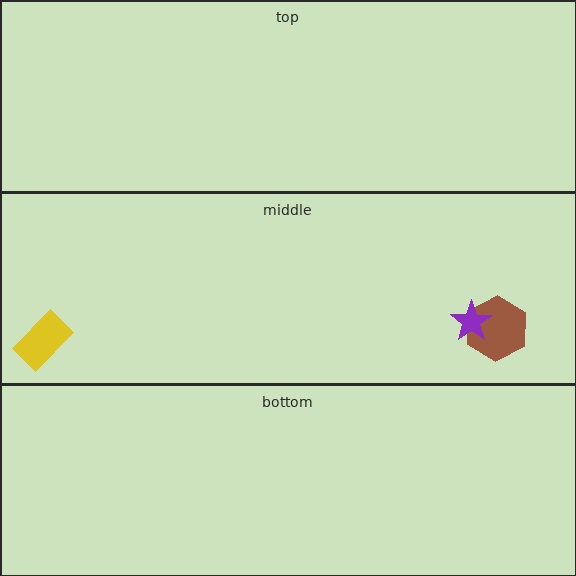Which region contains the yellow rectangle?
The middle region.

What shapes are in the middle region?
The brown hexagon, the yellow rectangle, the purple star.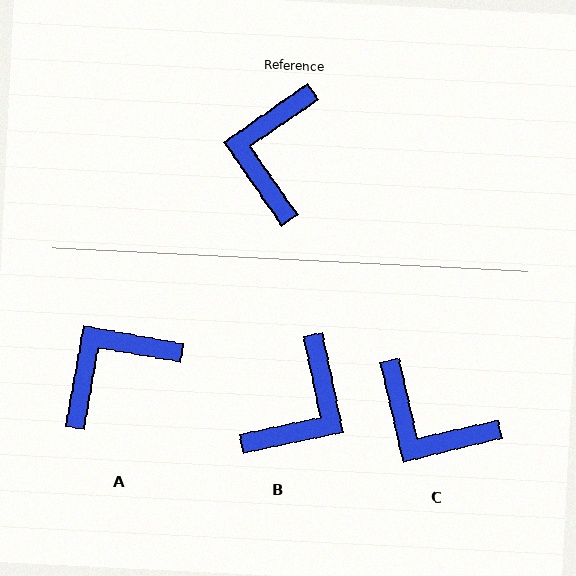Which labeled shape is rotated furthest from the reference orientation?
B, about 157 degrees away.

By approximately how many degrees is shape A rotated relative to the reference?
Approximately 45 degrees clockwise.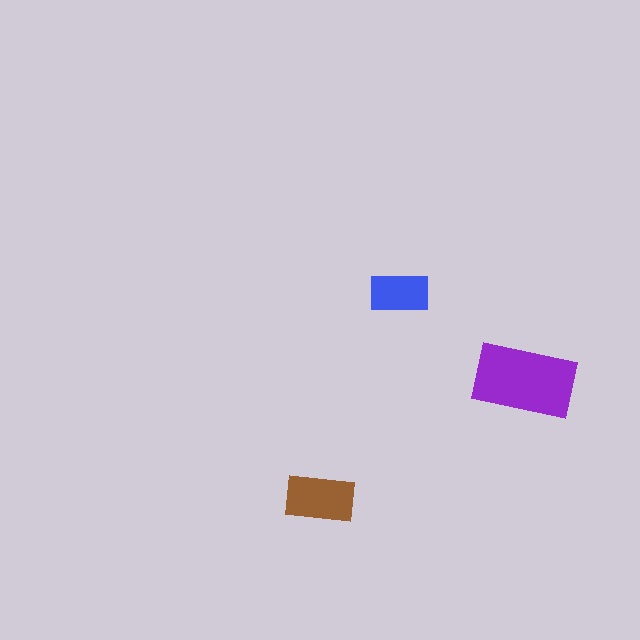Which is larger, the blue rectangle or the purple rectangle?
The purple one.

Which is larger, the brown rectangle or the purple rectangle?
The purple one.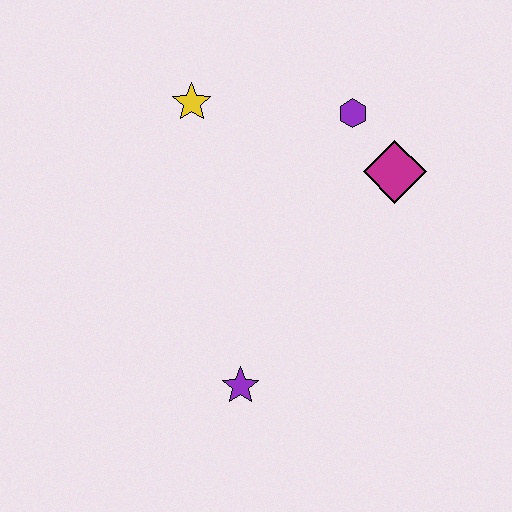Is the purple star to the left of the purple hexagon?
Yes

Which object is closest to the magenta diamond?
The purple hexagon is closest to the magenta diamond.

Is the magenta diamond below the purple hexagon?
Yes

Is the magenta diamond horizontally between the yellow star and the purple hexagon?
No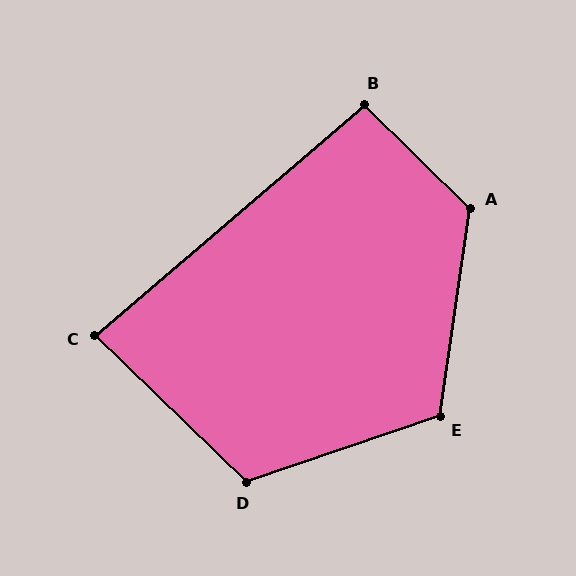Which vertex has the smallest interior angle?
C, at approximately 85 degrees.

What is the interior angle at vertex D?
Approximately 117 degrees (obtuse).